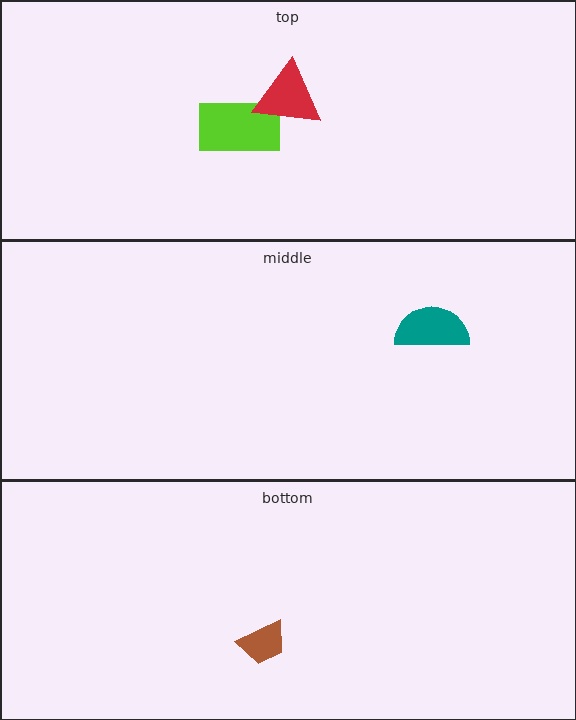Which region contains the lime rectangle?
The top region.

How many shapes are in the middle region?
1.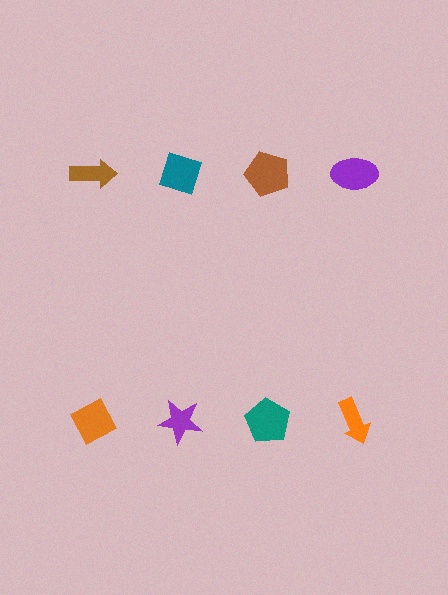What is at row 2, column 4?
An orange arrow.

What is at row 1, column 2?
A teal diamond.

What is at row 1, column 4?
A purple ellipse.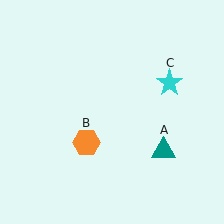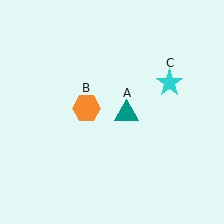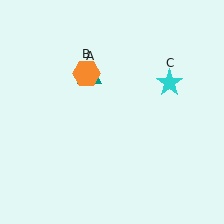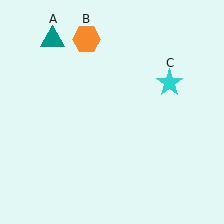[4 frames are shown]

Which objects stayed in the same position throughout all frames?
Cyan star (object C) remained stationary.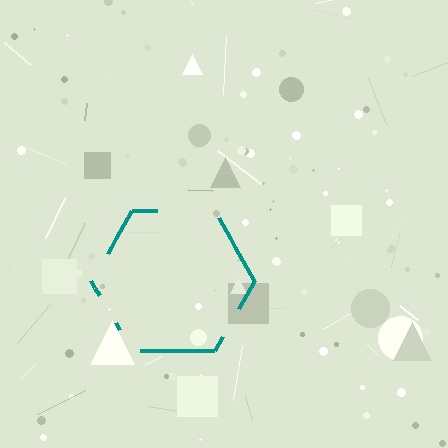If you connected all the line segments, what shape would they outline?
They would outline a hexagon.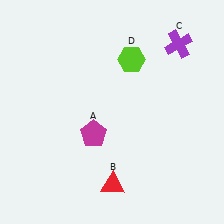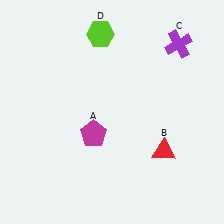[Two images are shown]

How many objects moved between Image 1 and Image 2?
2 objects moved between the two images.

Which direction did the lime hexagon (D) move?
The lime hexagon (D) moved left.